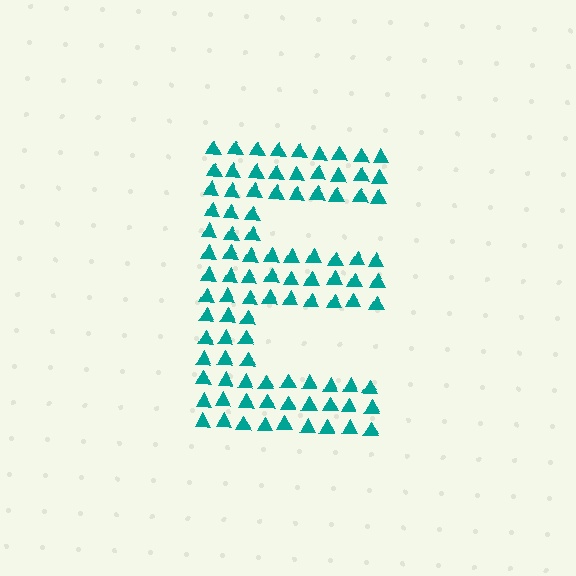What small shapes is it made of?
It is made of small triangles.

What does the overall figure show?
The overall figure shows the letter E.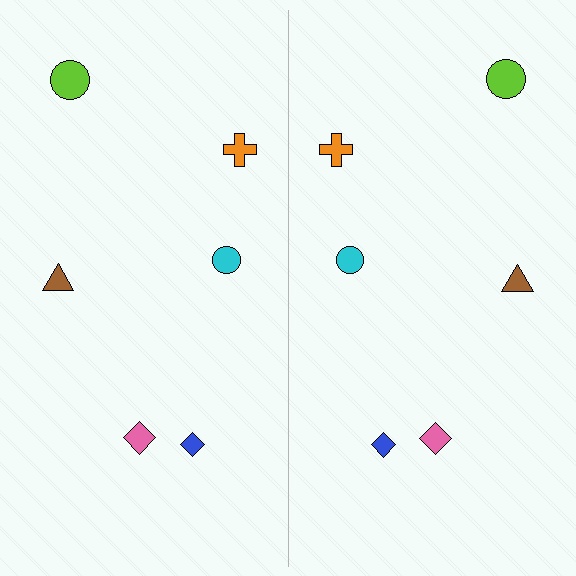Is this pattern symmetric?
Yes, this pattern has bilateral (reflection) symmetry.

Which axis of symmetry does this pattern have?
The pattern has a vertical axis of symmetry running through the center of the image.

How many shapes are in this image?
There are 12 shapes in this image.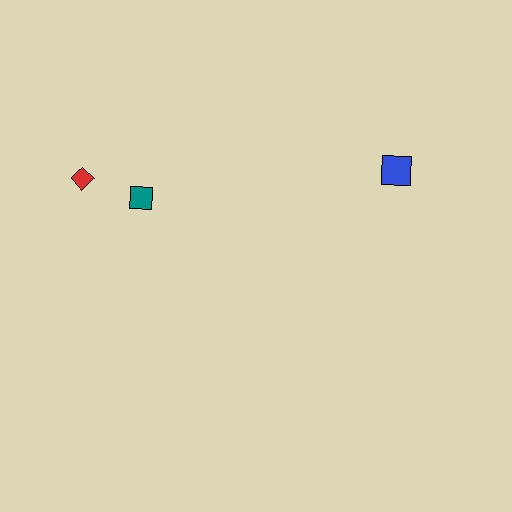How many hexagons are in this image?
There are no hexagons.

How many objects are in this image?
There are 3 objects.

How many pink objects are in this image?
There are no pink objects.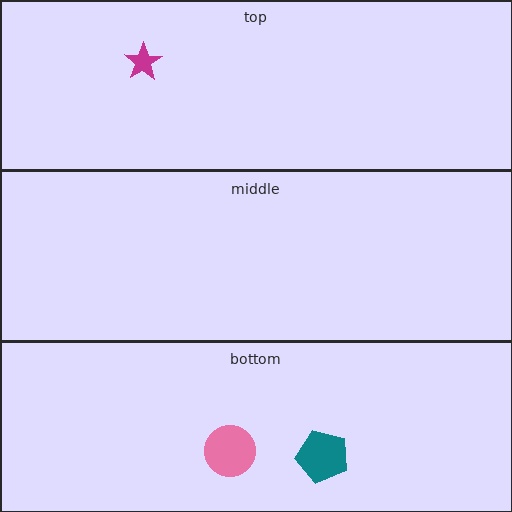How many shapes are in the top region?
1.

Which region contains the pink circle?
The bottom region.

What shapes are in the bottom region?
The pink circle, the teal pentagon.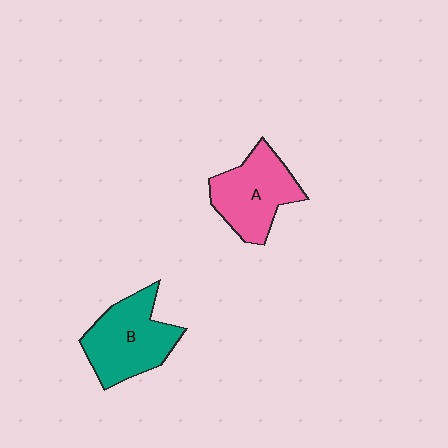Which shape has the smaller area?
Shape A (pink).